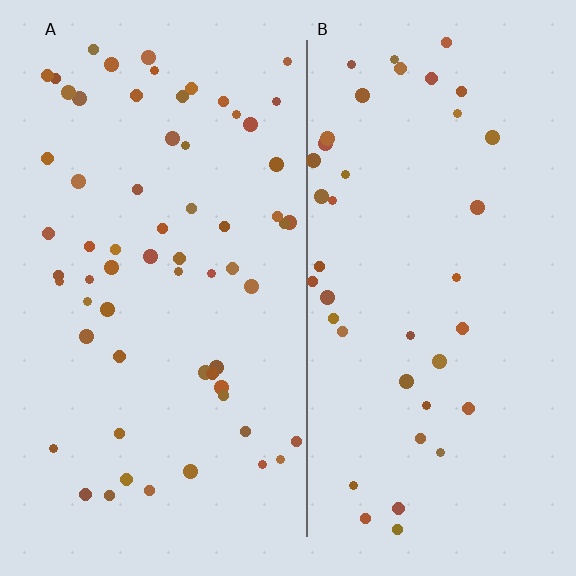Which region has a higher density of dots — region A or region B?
A (the left).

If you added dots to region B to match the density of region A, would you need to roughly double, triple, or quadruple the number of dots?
Approximately double.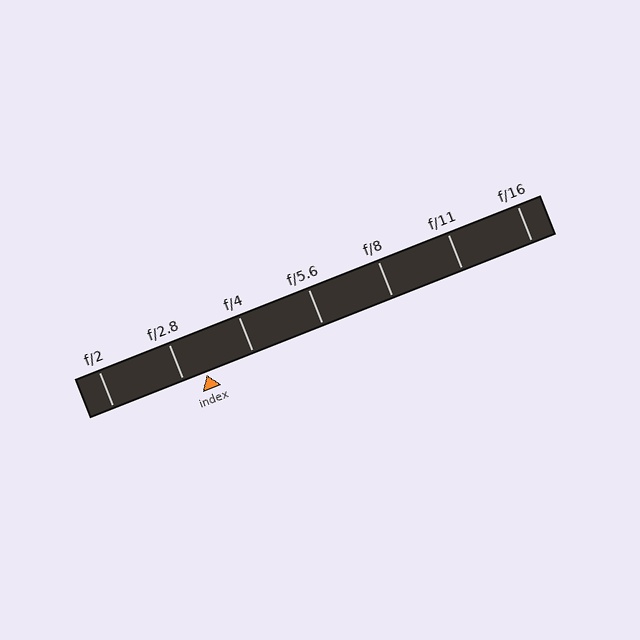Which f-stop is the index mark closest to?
The index mark is closest to f/2.8.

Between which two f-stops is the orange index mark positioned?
The index mark is between f/2.8 and f/4.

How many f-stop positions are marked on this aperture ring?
There are 7 f-stop positions marked.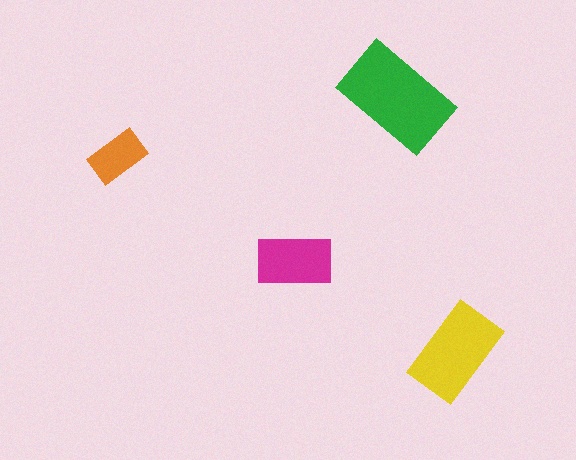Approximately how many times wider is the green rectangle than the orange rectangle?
About 2 times wider.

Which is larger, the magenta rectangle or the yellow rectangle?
The yellow one.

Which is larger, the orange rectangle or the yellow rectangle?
The yellow one.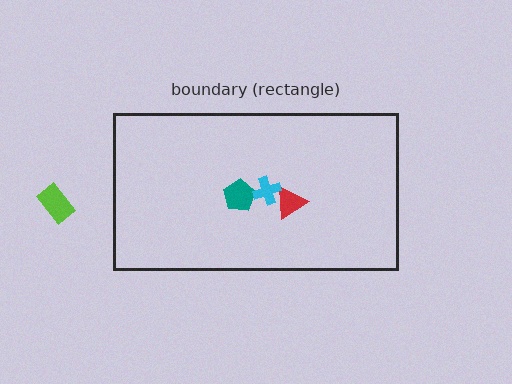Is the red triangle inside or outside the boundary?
Inside.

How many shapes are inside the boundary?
3 inside, 1 outside.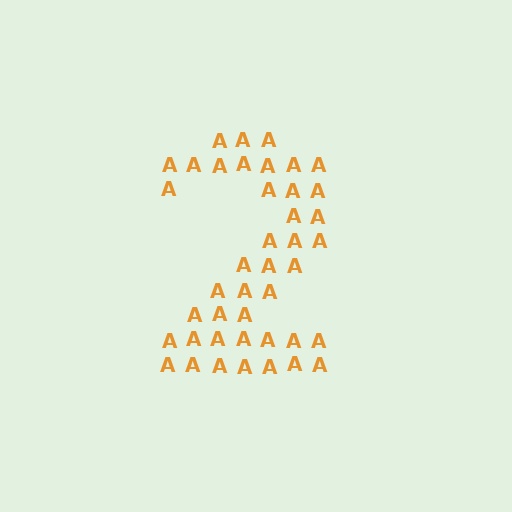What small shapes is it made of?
It is made of small letter A's.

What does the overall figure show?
The overall figure shows the digit 2.